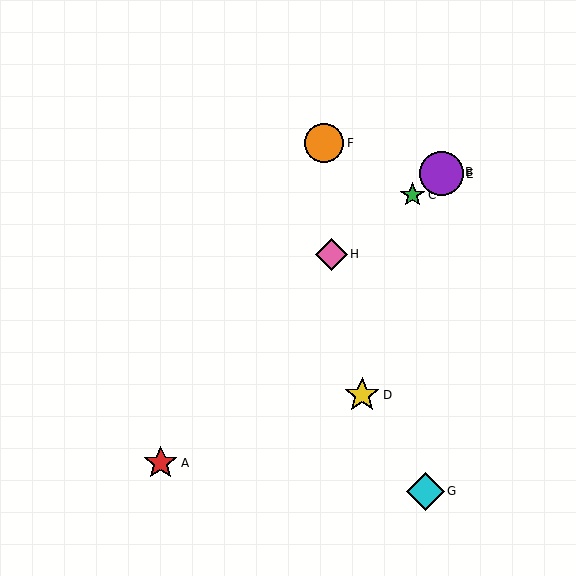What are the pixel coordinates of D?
Object D is at (362, 395).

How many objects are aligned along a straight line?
4 objects (B, C, E, H) are aligned along a straight line.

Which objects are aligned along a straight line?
Objects B, C, E, H are aligned along a straight line.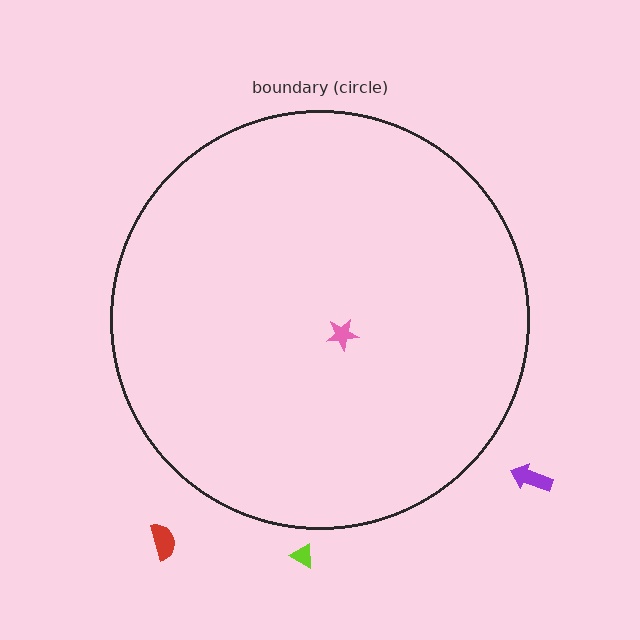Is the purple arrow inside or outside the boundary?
Outside.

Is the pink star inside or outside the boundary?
Inside.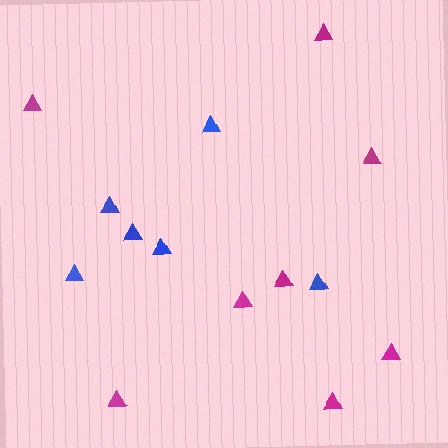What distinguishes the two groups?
There are 2 groups: one group of magenta triangles (8) and one group of blue triangles (6).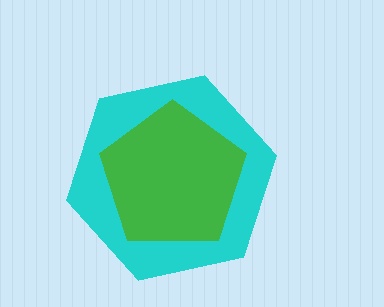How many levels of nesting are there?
2.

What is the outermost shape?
The cyan hexagon.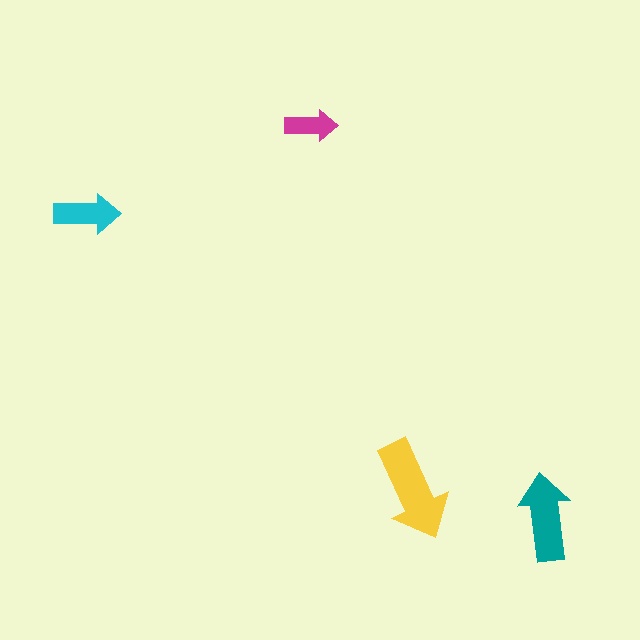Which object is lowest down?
The teal arrow is bottommost.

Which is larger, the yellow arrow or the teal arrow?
The yellow one.